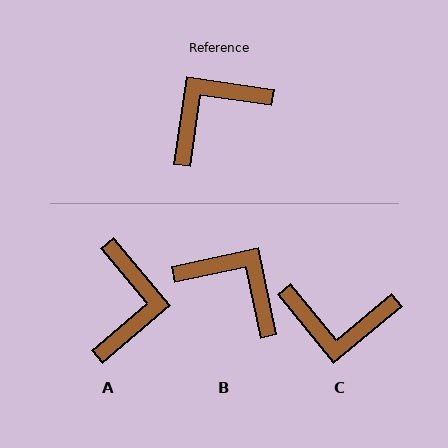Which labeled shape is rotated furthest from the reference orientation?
C, about 138 degrees away.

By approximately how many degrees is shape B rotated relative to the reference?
Approximately 70 degrees clockwise.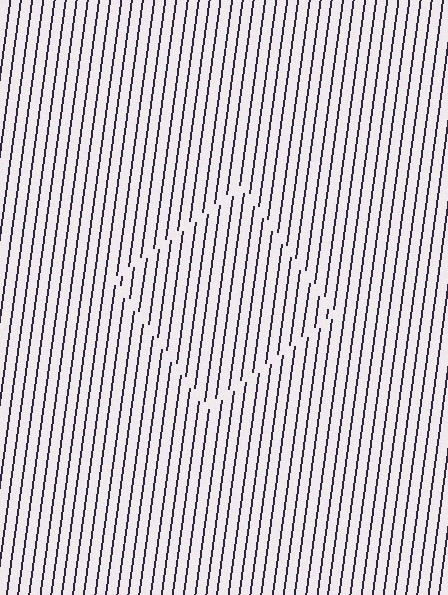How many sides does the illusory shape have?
4 sides — the line-ends trace a square.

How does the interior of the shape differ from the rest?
The interior of the shape contains the same grating, shifted by half a period — the contour is defined by the phase discontinuity where line-ends from the inner and outer gratings abut.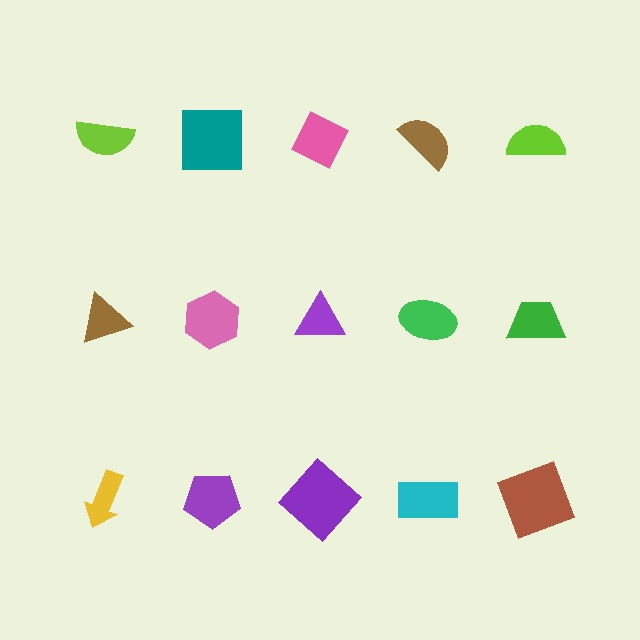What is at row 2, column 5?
A green trapezoid.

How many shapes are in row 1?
5 shapes.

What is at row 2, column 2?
A pink hexagon.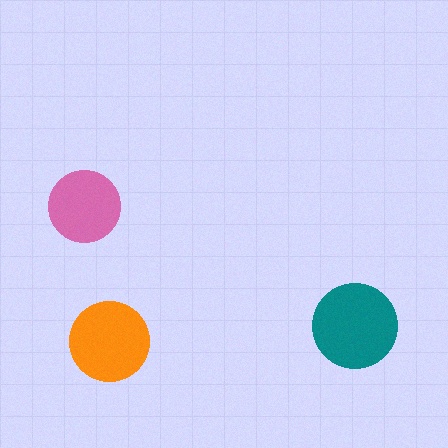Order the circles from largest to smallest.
the teal one, the orange one, the pink one.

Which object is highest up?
The pink circle is topmost.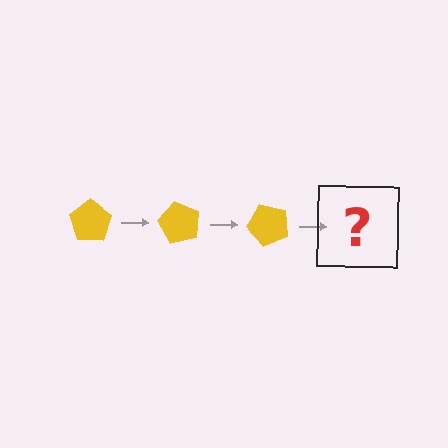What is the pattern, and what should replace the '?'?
The pattern is that the pentagon rotates 60 degrees each step. The '?' should be a yellow pentagon rotated 180 degrees.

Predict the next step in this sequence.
The next step is a yellow pentagon rotated 180 degrees.